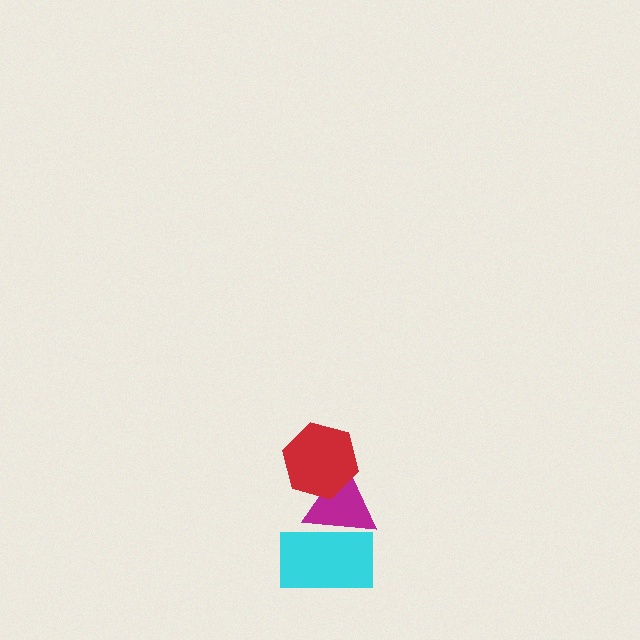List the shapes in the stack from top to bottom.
From top to bottom: the red hexagon, the magenta triangle, the cyan rectangle.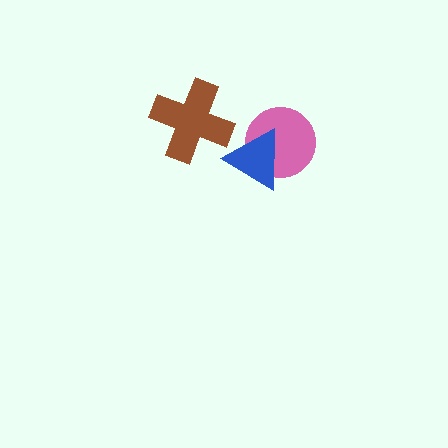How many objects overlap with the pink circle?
1 object overlaps with the pink circle.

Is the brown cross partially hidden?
No, no other shape covers it.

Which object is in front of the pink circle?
The blue triangle is in front of the pink circle.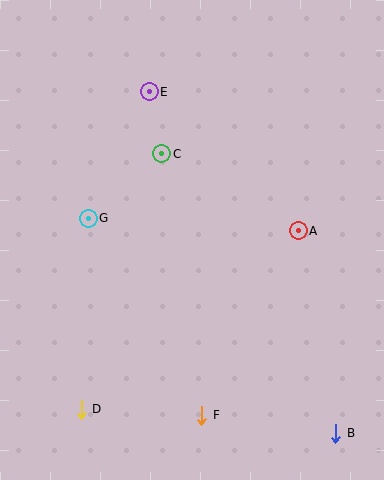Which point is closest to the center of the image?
Point C at (162, 154) is closest to the center.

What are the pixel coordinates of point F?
Point F is at (202, 415).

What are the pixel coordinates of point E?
Point E is at (149, 92).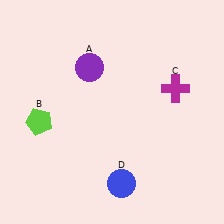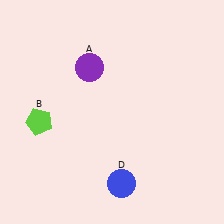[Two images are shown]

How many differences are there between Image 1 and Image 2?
There is 1 difference between the two images.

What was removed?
The magenta cross (C) was removed in Image 2.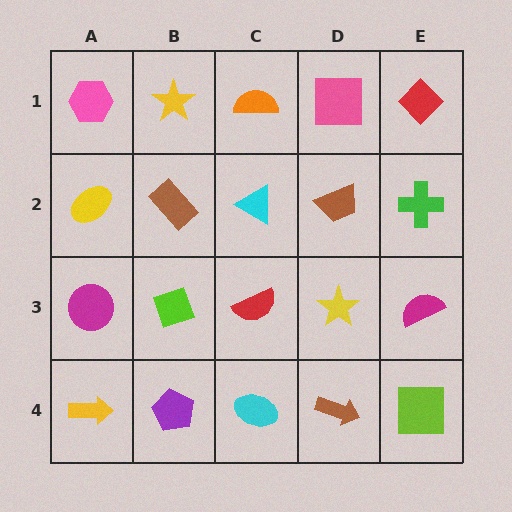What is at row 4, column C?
A cyan ellipse.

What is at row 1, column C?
An orange semicircle.